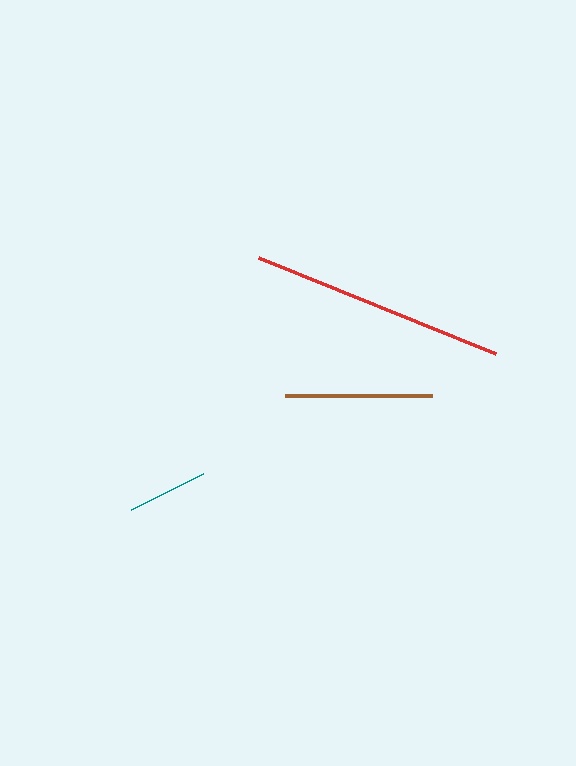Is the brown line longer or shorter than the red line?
The red line is longer than the brown line.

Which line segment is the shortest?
The teal line is the shortest at approximately 81 pixels.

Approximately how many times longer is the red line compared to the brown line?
The red line is approximately 1.7 times the length of the brown line.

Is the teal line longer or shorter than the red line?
The red line is longer than the teal line.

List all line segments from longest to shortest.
From longest to shortest: red, brown, teal.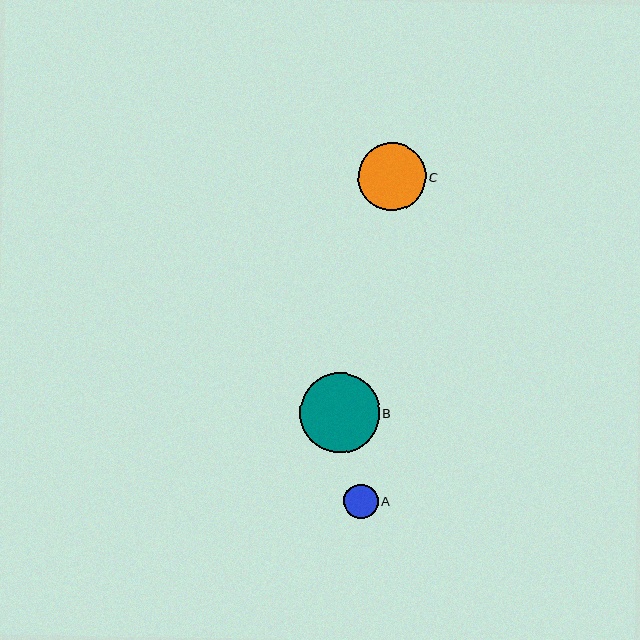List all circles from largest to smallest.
From largest to smallest: B, C, A.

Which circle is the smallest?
Circle A is the smallest with a size of approximately 35 pixels.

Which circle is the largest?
Circle B is the largest with a size of approximately 80 pixels.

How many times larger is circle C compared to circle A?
Circle C is approximately 2.0 times the size of circle A.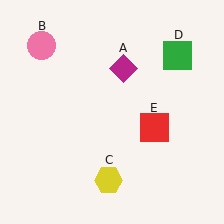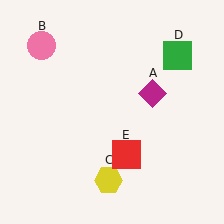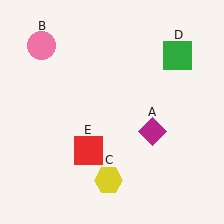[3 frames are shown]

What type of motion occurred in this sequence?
The magenta diamond (object A), red square (object E) rotated clockwise around the center of the scene.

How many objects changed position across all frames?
2 objects changed position: magenta diamond (object A), red square (object E).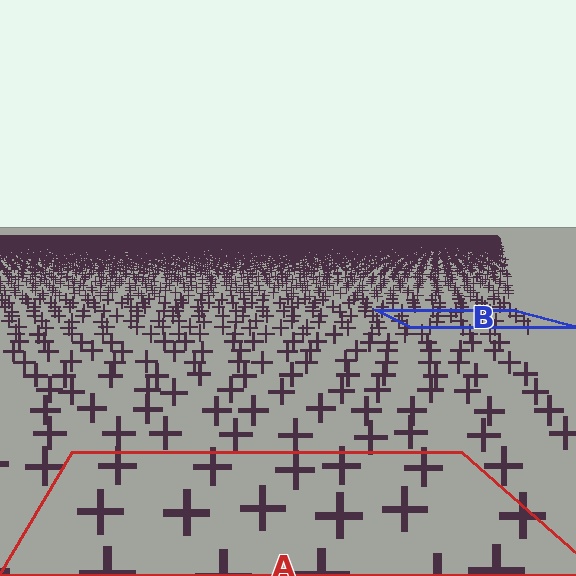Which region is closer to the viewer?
Region A is closer. The texture elements there are larger and more spread out.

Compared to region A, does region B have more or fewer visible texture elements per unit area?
Region B has more texture elements per unit area — they are packed more densely because it is farther away.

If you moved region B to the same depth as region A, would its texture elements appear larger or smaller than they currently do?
They would appear larger. At a closer depth, the same texture elements are projected at a bigger on-screen size.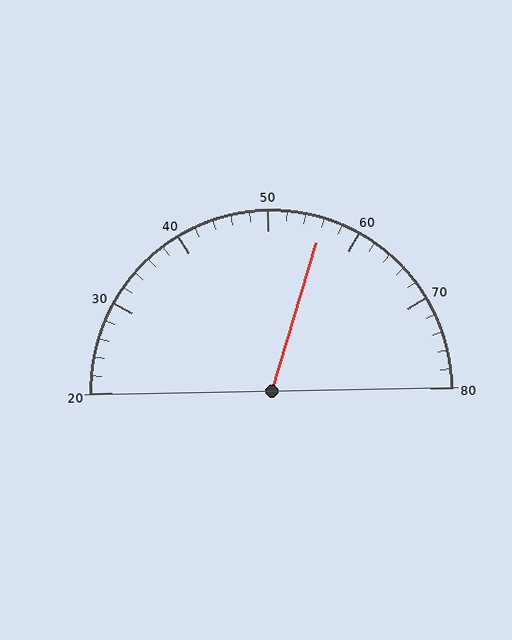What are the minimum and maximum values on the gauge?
The gauge ranges from 20 to 80.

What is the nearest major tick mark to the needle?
The nearest major tick mark is 60.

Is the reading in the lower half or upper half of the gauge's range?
The reading is in the upper half of the range (20 to 80).